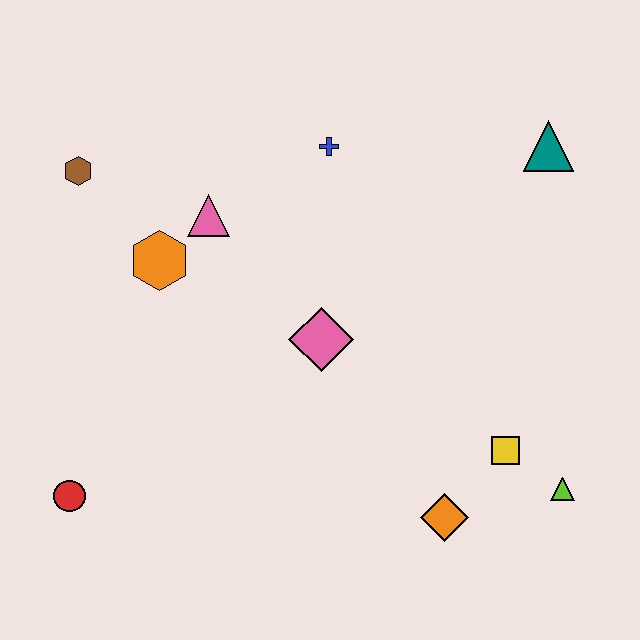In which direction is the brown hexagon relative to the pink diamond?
The brown hexagon is to the left of the pink diamond.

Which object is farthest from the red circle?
The teal triangle is farthest from the red circle.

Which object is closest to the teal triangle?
The blue cross is closest to the teal triangle.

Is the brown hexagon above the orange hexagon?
Yes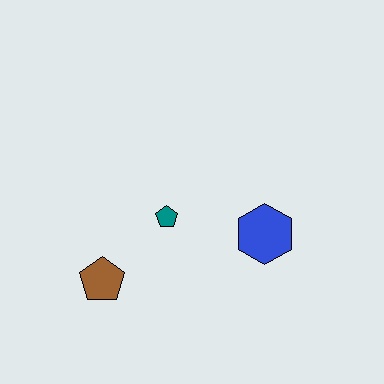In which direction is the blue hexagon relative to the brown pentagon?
The blue hexagon is to the right of the brown pentagon.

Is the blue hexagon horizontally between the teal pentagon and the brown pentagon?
No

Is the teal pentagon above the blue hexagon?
Yes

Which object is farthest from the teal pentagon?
The blue hexagon is farthest from the teal pentagon.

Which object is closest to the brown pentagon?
The teal pentagon is closest to the brown pentagon.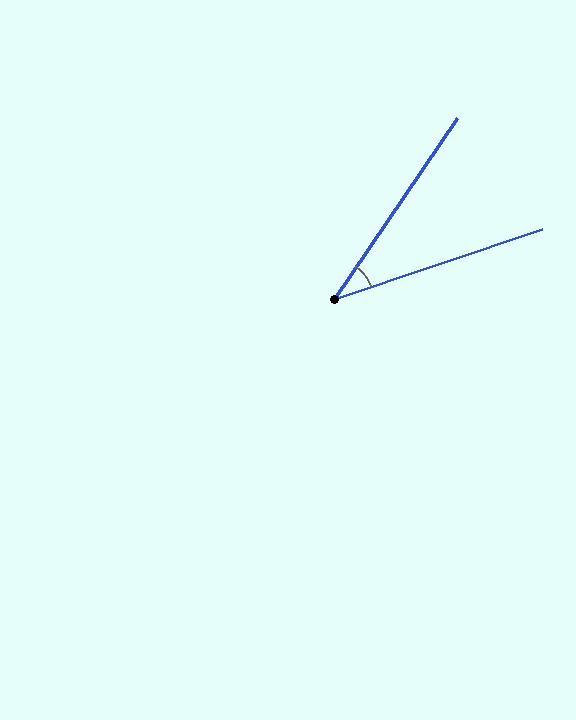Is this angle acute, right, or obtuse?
It is acute.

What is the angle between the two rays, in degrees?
Approximately 37 degrees.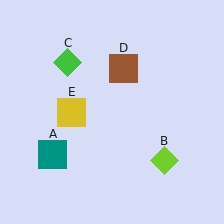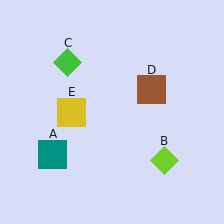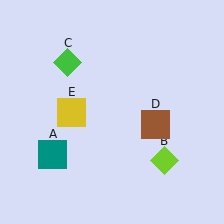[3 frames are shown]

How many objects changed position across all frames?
1 object changed position: brown square (object D).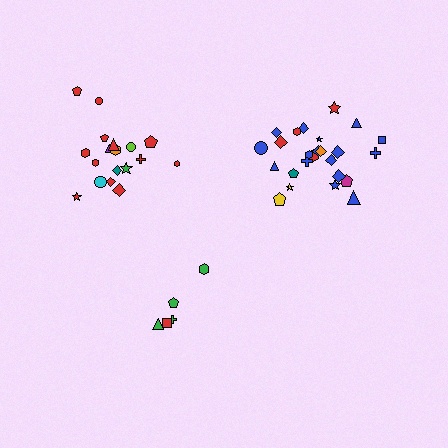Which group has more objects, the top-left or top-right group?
The top-right group.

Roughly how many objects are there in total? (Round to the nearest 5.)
Roughly 50 objects in total.